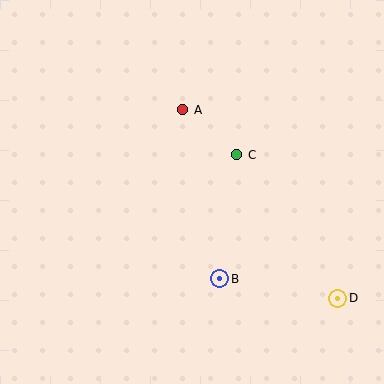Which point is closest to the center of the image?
Point C at (237, 155) is closest to the center.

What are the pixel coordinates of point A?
Point A is at (183, 110).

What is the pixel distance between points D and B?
The distance between D and B is 119 pixels.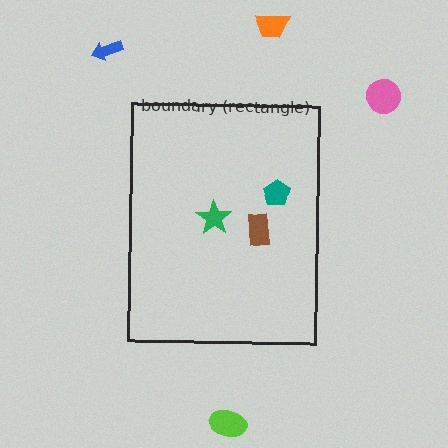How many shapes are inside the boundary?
3 inside, 4 outside.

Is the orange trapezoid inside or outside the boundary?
Outside.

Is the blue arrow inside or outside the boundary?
Outside.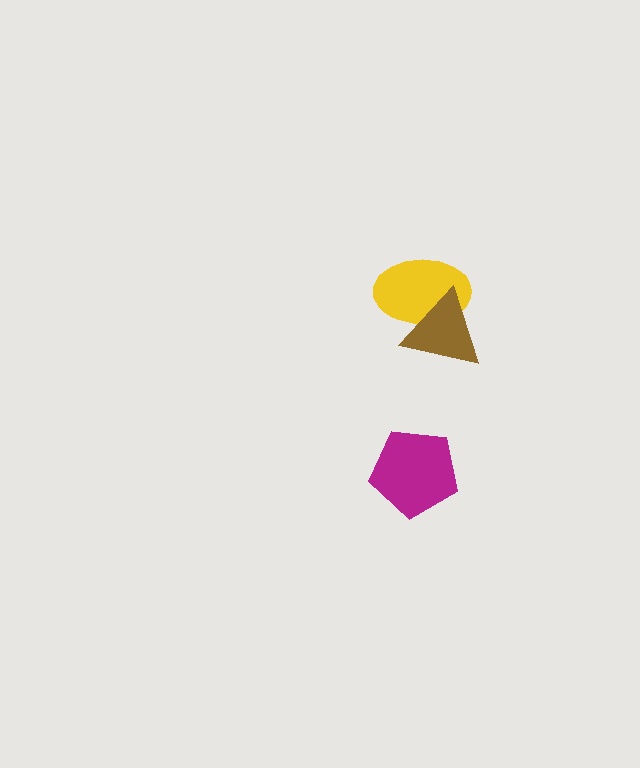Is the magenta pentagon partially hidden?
No, no other shape covers it.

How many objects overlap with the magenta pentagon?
0 objects overlap with the magenta pentagon.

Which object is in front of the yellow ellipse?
The brown triangle is in front of the yellow ellipse.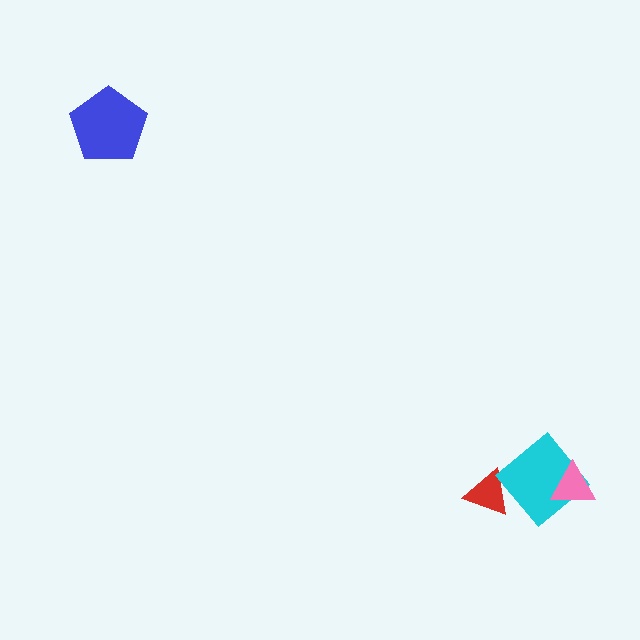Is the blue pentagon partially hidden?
No, no other shape covers it.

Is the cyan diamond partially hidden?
Yes, it is partially covered by another shape.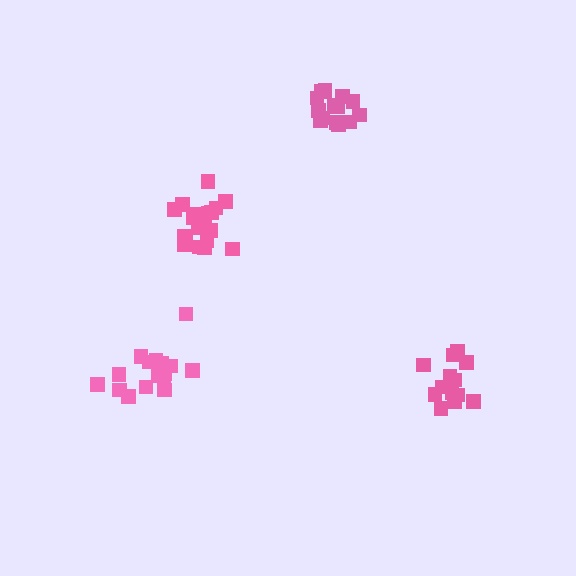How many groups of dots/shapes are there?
There are 4 groups.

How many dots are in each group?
Group 1: 17 dots, Group 2: 15 dots, Group 3: 14 dots, Group 4: 20 dots (66 total).